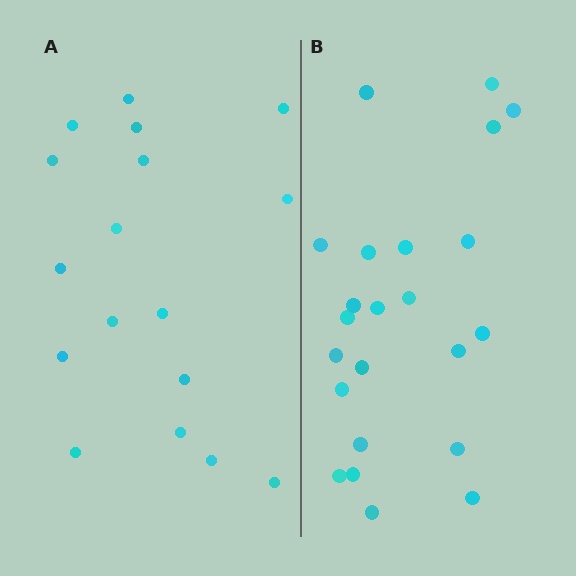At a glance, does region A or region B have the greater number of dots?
Region B (the right region) has more dots.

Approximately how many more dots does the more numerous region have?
Region B has about 6 more dots than region A.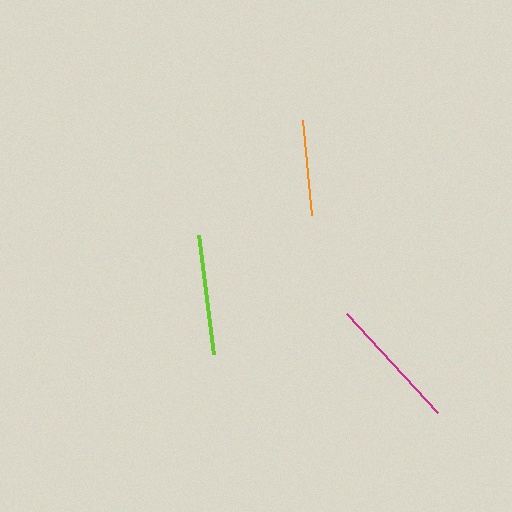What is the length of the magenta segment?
The magenta segment is approximately 134 pixels long.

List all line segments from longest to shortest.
From longest to shortest: magenta, lime, orange.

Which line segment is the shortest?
The orange line is the shortest at approximately 96 pixels.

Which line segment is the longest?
The magenta line is the longest at approximately 134 pixels.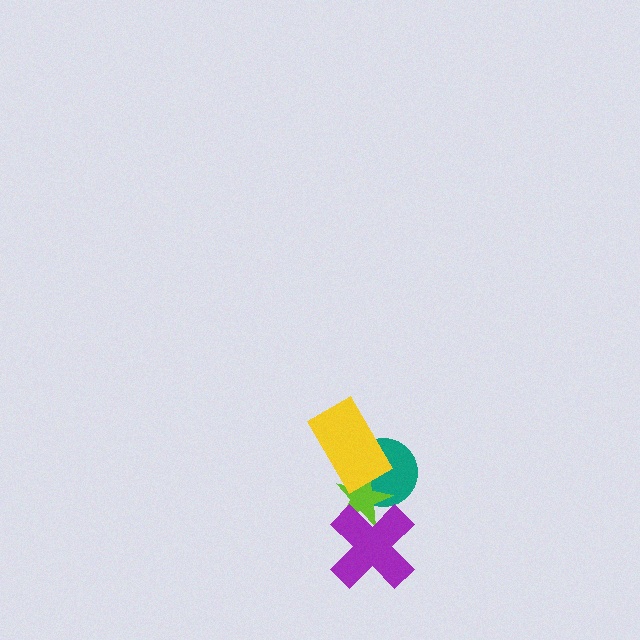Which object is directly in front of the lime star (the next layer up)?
The purple cross is directly in front of the lime star.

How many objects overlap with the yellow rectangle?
2 objects overlap with the yellow rectangle.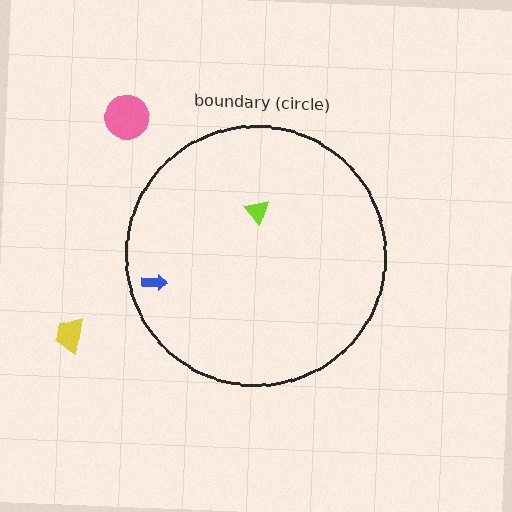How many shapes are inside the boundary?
2 inside, 2 outside.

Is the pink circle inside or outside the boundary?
Outside.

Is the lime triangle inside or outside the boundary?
Inside.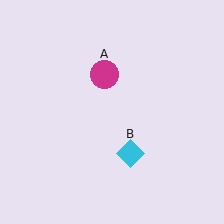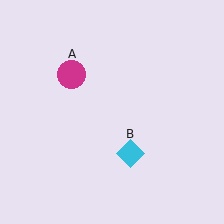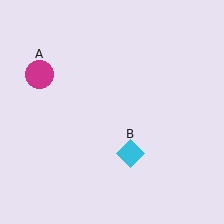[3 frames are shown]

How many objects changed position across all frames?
1 object changed position: magenta circle (object A).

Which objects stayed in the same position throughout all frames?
Cyan diamond (object B) remained stationary.